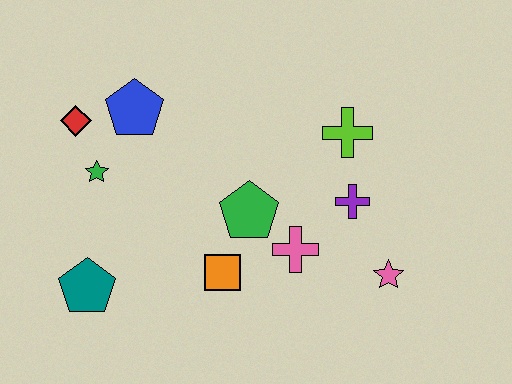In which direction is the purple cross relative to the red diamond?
The purple cross is to the right of the red diamond.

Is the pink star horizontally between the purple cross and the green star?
No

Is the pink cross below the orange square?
No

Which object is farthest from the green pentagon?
The red diamond is farthest from the green pentagon.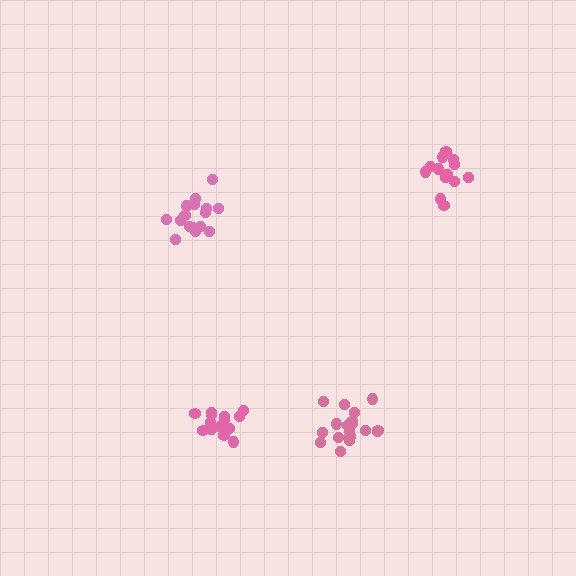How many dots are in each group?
Group 1: 13 dots, Group 2: 14 dots, Group 3: 18 dots, Group 4: 16 dots (61 total).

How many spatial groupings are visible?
There are 4 spatial groupings.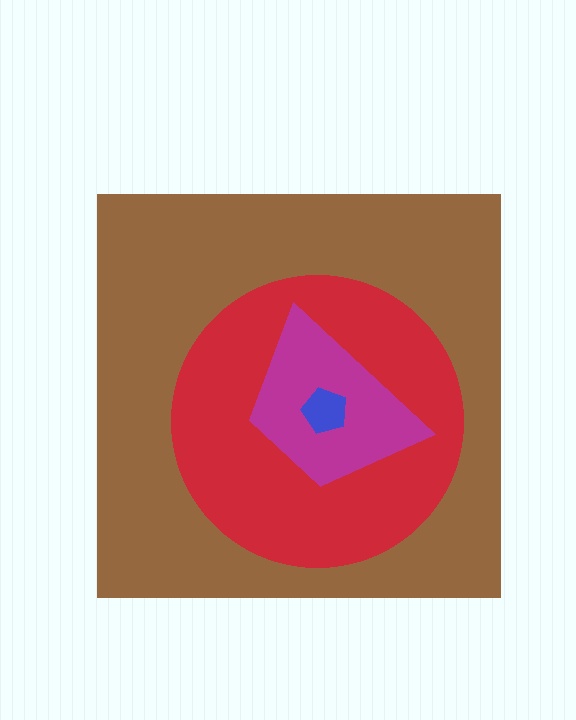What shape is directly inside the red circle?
The magenta trapezoid.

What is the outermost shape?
The brown square.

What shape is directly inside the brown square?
The red circle.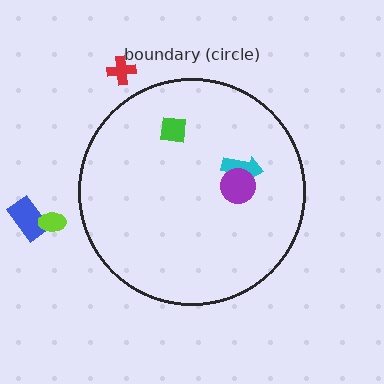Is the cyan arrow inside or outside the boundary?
Inside.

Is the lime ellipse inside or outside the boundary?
Outside.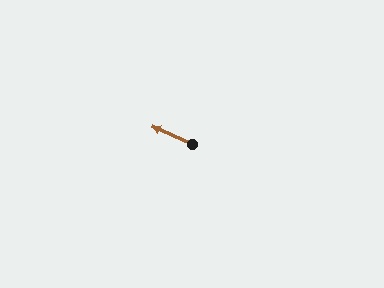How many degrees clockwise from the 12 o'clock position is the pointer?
Approximately 294 degrees.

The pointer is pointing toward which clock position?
Roughly 10 o'clock.